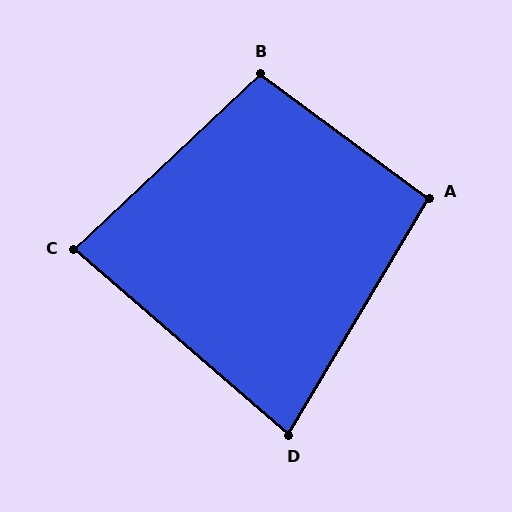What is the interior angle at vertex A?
Approximately 96 degrees (obtuse).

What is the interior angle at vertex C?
Approximately 84 degrees (acute).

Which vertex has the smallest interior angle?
D, at approximately 80 degrees.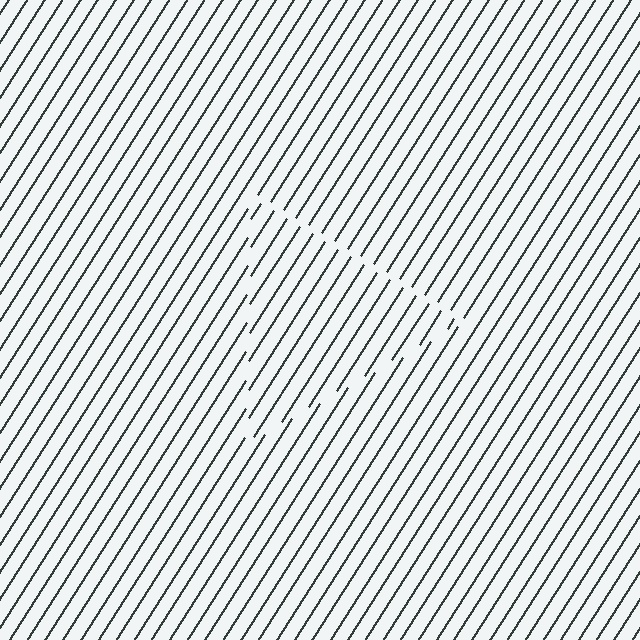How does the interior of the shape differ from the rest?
The interior of the shape contains the same grating, shifted by half a period — the contour is defined by the phase discontinuity where line-ends from the inner and outer gratings abut.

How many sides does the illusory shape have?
3 sides — the line-ends trace a triangle.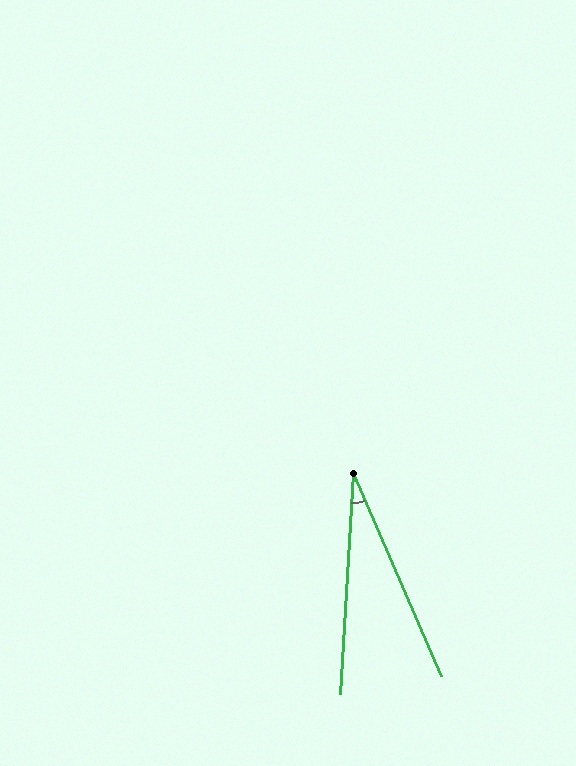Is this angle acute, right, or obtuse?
It is acute.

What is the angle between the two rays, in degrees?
Approximately 27 degrees.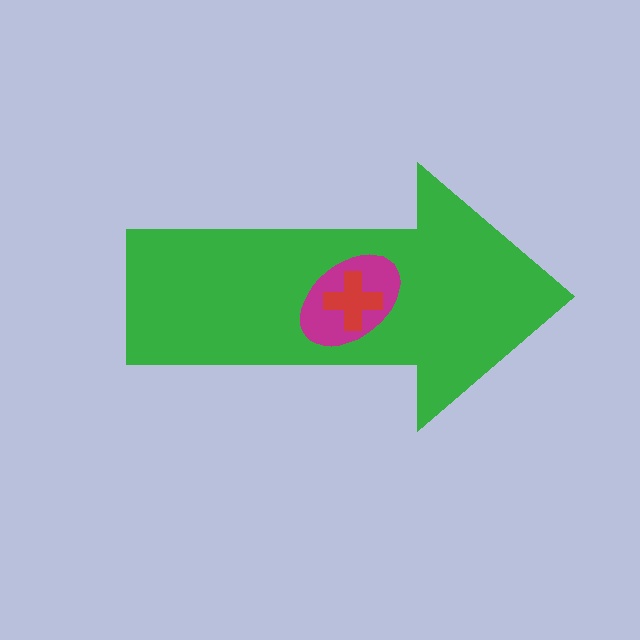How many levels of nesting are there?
3.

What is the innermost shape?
The red cross.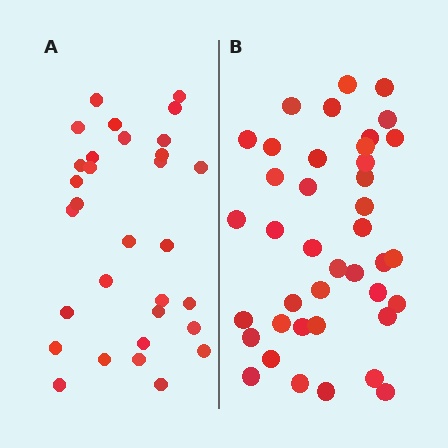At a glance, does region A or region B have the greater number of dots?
Region B (the right region) has more dots.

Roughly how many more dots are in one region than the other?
Region B has roughly 8 or so more dots than region A.